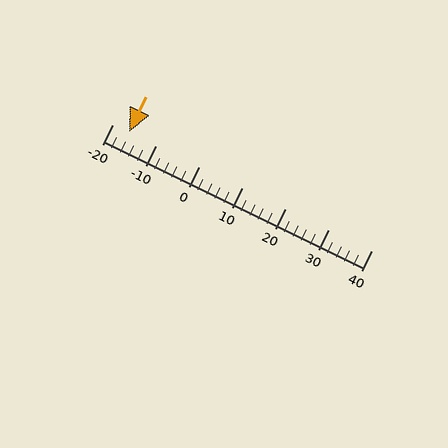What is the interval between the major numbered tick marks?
The major tick marks are spaced 10 units apart.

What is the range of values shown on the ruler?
The ruler shows values from -20 to 40.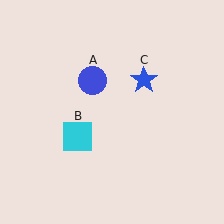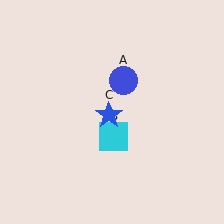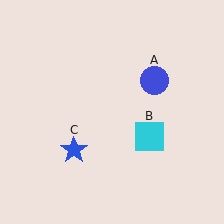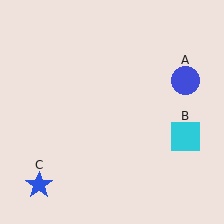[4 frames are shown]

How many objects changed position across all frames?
3 objects changed position: blue circle (object A), cyan square (object B), blue star (object C).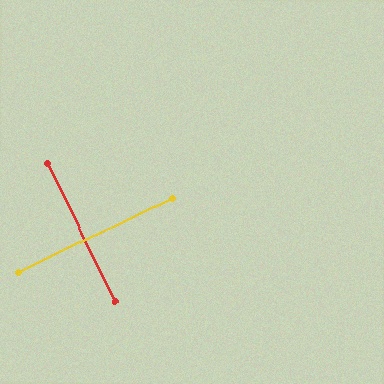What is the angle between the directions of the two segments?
Approximately 90 degrees.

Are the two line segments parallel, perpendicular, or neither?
Perpendicular — they meet at approximately 90°.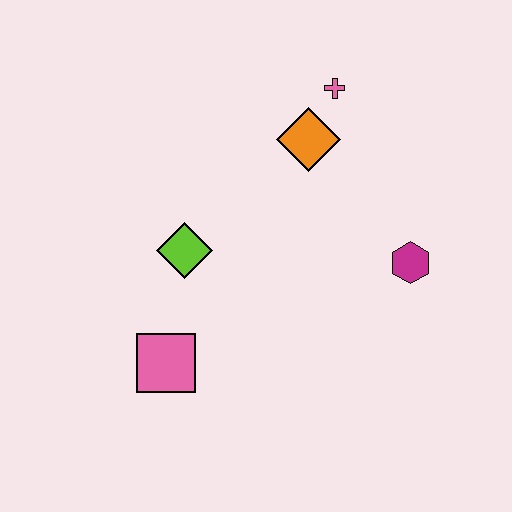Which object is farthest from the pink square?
The pink cross is farthest from the pink square.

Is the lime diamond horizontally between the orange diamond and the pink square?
Yes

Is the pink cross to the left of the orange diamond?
No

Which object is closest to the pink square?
The lime diamond is closest to the pink square.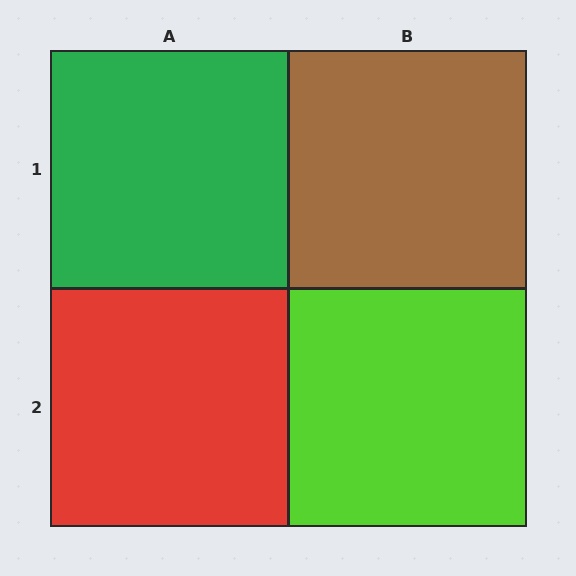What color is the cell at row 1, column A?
Green.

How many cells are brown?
1 cell is brown.